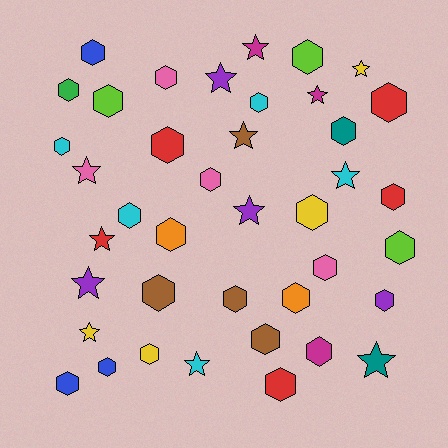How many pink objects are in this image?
There are 4 pink objects.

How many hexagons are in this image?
There are 27 hexagons.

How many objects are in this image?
There are 40 objects.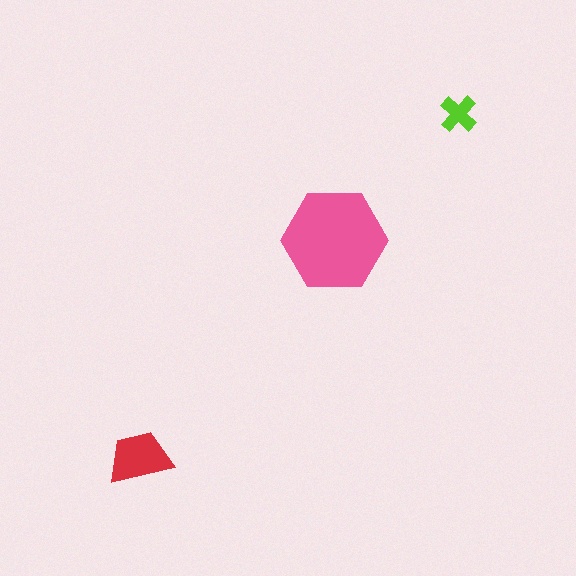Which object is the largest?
The pink hexagon.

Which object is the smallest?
The lime cross.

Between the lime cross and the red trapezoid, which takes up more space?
The red trapezoid.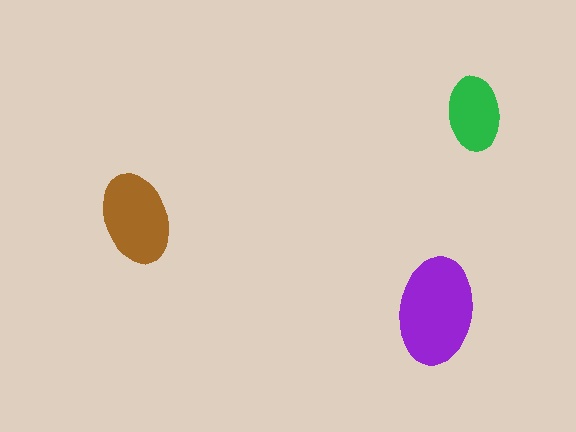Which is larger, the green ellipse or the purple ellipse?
The purple one.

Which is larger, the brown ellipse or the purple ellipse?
The purple one.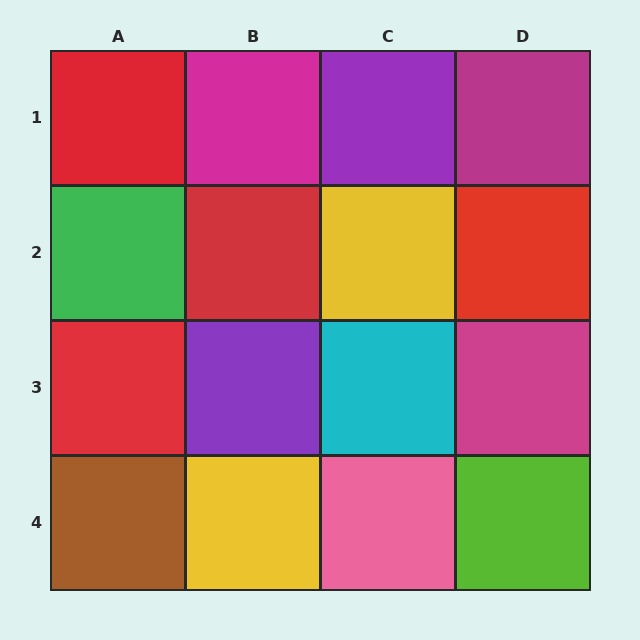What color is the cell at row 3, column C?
Cyan.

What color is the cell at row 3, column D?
Magenta.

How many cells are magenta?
3 cells are magenta.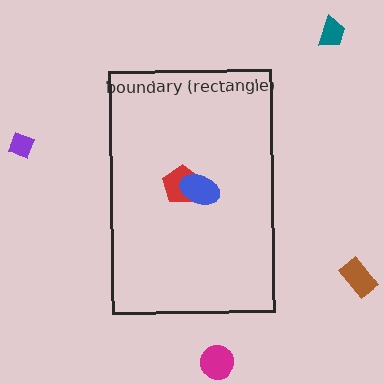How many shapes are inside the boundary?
2 inside, 4 outside.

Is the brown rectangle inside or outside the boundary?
Outside.